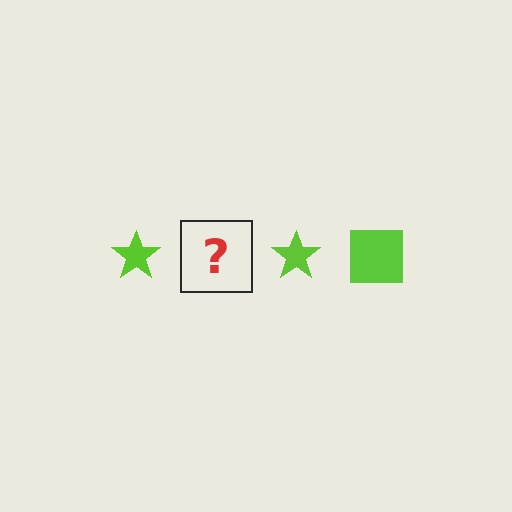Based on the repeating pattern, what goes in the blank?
The blank should be a lime square.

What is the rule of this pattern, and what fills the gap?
The rule is that the pattern cycles through star, square shapes in lime. The gap should be filled with a lime square.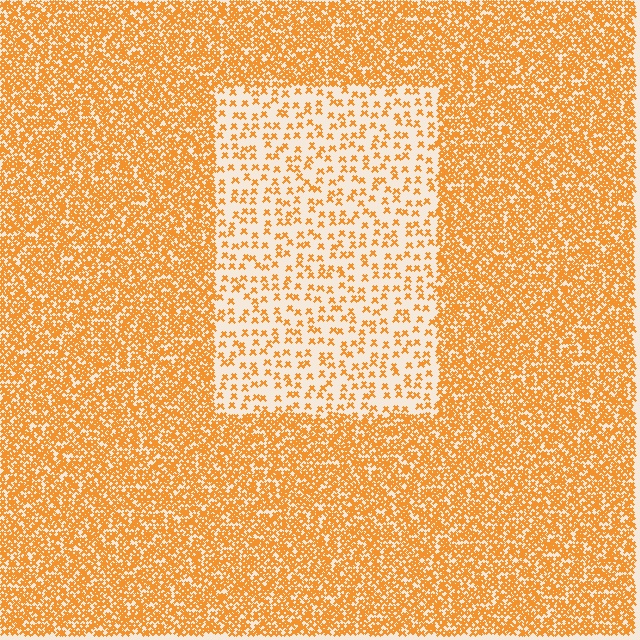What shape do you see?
I see a rectangle.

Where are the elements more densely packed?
The elements are more densely packed outside the rectangle boundary.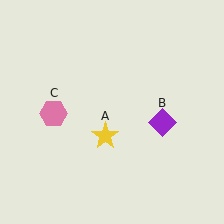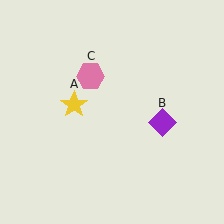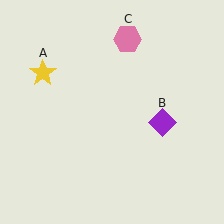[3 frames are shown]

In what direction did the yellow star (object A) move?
The yellow star (object A) moved up and to the left.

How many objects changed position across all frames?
2 objects changed position: yellow star (object A), pink hexagon (object C).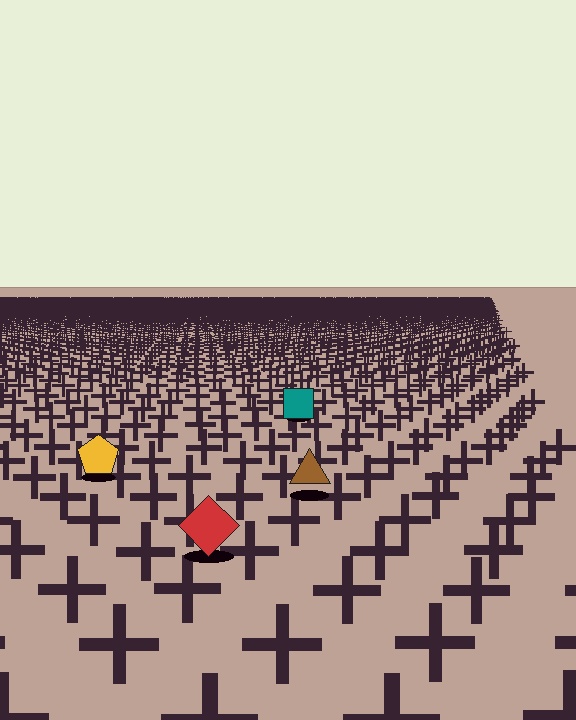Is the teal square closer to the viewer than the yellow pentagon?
No. The yellow pentagon is closer — you can tell from the texture gradient: the ground texture is coarser near it.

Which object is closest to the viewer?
The red diamond is closest. The texture marks near it are larger and more spread out.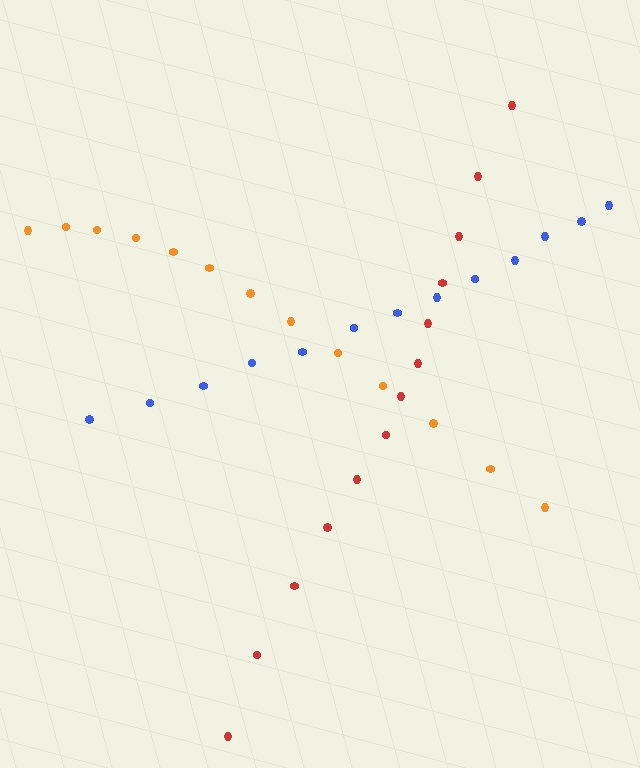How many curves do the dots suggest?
There are 3 distinct paths.